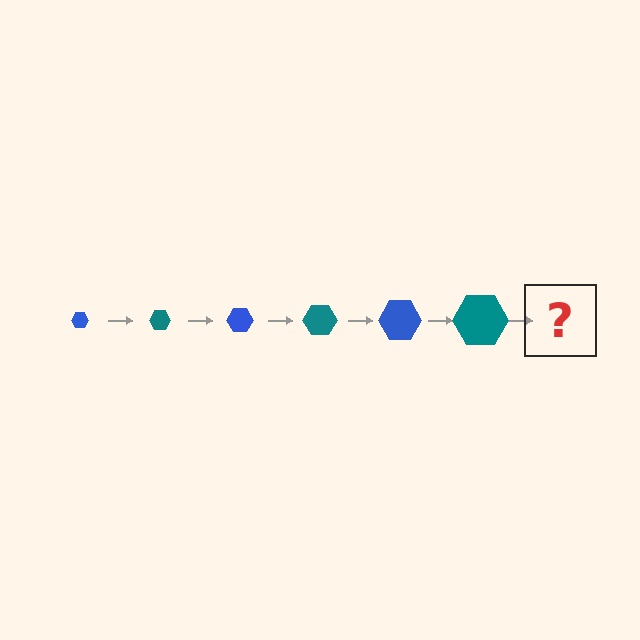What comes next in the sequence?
The next element should be a blue hexagon, larger than the previous one.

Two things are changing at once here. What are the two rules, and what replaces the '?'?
The two rules are that the hexagon grows larger each step and the color cycles through blue and teal. The '?' should be a blue hexagon, larger than the previous one.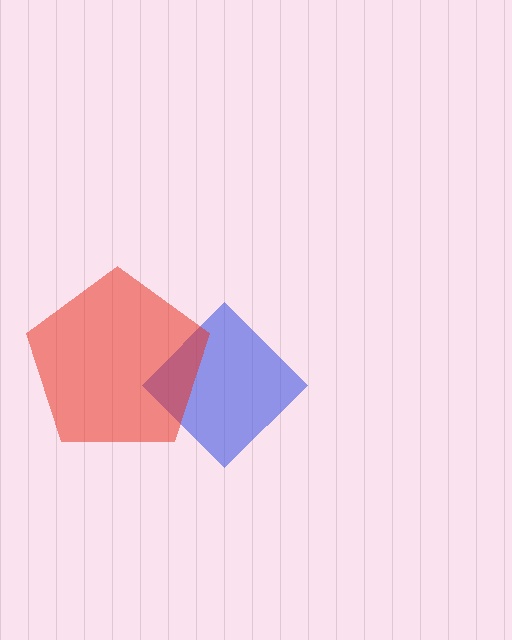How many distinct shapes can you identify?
There are 2 distinct shapes: a blue diamond, a red pentagon.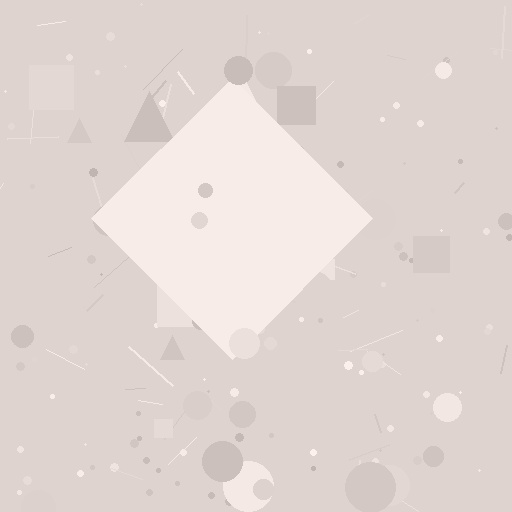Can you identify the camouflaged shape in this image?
The camouflaged shape is a diamond.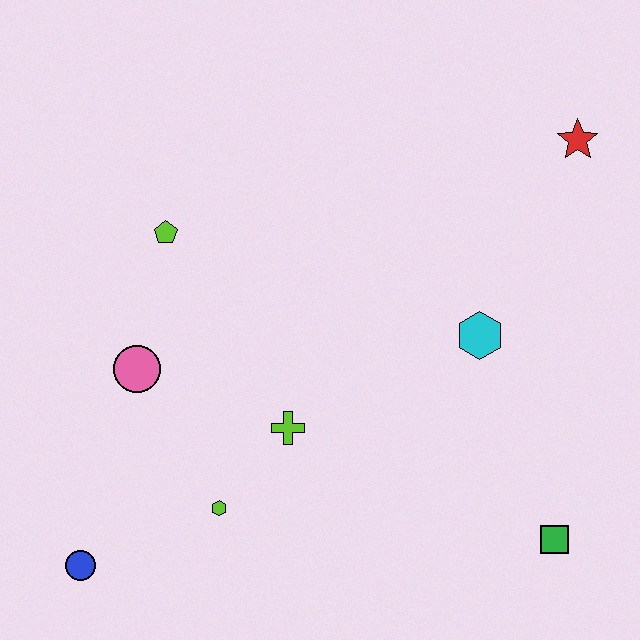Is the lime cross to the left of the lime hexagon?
No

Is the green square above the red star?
No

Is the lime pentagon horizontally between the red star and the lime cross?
No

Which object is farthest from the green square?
The lime pentagon is farthest from the green square.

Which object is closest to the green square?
The cyan hexagon is closest to the green square.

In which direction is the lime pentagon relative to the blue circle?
The lime pentagon is above the blue circle.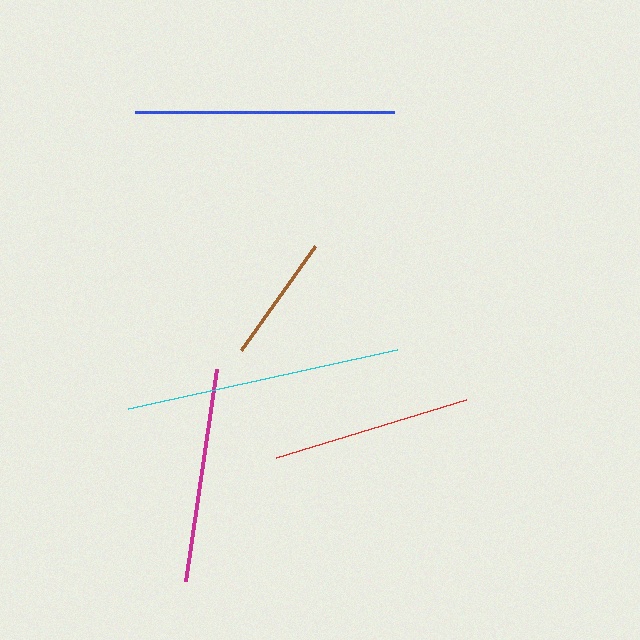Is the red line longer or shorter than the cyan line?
The cyan line is longer than the red line.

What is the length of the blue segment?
The blue segment is approximately 259 pixels long.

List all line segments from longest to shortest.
From longest to shortest: cyan, blue, magenta, red, brown.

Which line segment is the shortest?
The brown line is the shortest at approximately 128 pixels.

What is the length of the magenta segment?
The magenta segment is approximately 214 pixels long.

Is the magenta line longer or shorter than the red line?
The magenta line is longer than the red line.